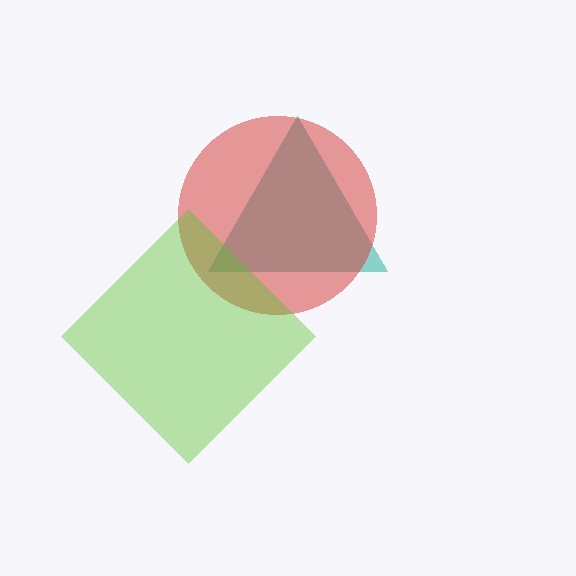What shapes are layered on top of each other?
The layered shapes are: a teal triangle, a red circle, a lime diamond.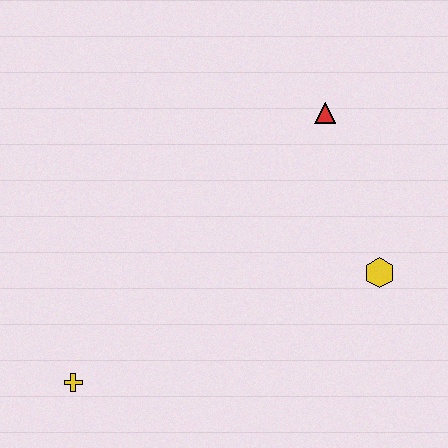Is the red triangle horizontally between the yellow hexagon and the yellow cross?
Yes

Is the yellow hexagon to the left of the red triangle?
No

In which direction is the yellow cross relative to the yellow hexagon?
The yellow cross is to the left of the yellow hexagon.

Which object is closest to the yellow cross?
The yellow hexagon is closest to the yellow cross.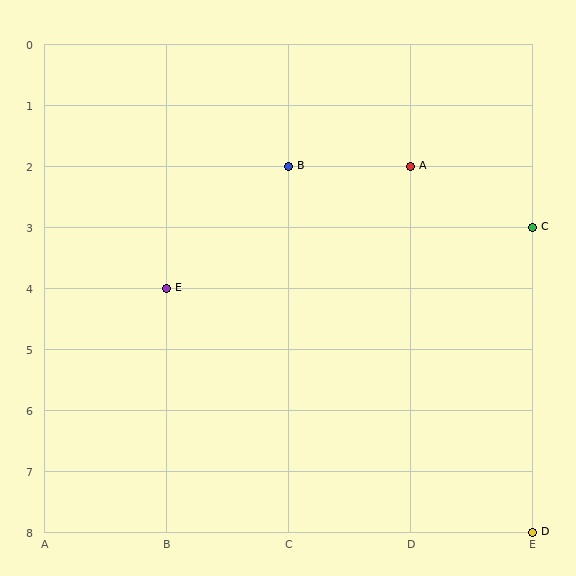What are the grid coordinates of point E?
Point E is at grid coordinates (B, 4).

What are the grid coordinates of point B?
Point B is at grid coordinates (C, 2).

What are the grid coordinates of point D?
Point D is at grid coordinates (E, 8).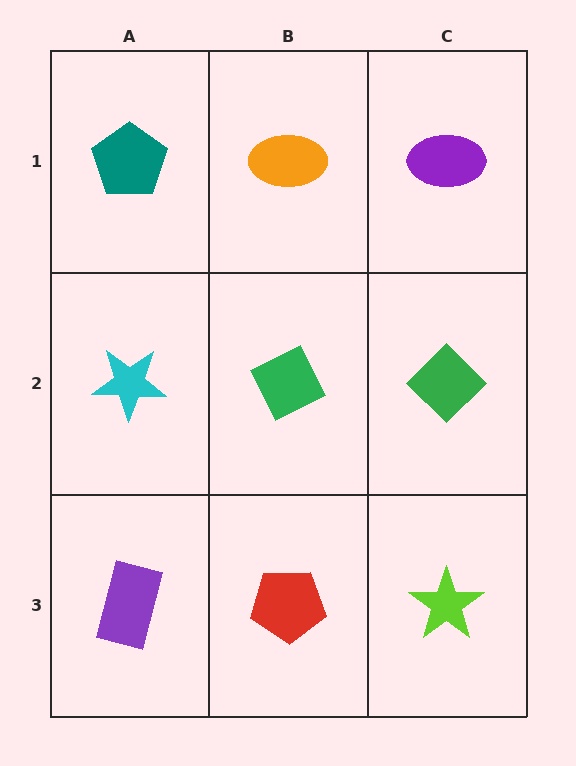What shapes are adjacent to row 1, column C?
A green diamond (row 2, column C), an orange ellipse (row 1, column B).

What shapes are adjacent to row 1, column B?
A green diamond (row 2, column B), a teal pentagon (row 1, column A), a purple ellipse (row 1, column C).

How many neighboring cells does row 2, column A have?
3.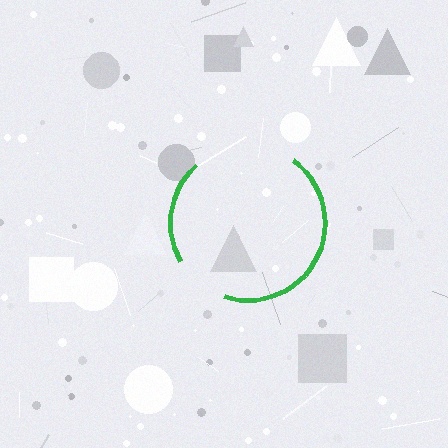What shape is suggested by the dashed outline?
The dashed outline suggests a circle.